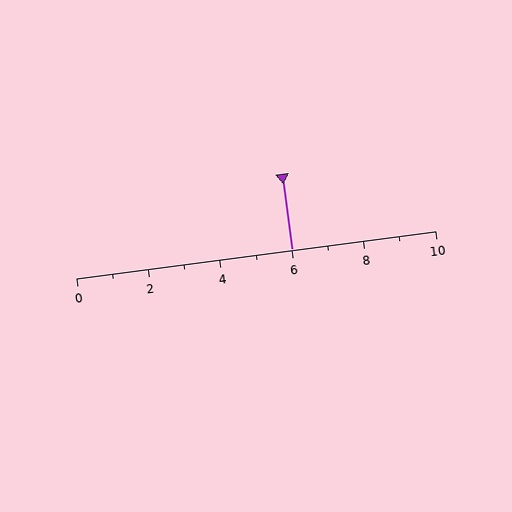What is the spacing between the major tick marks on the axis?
The major ticks are spaced 2 apart.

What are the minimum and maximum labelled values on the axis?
The axis runs from 0 to 10.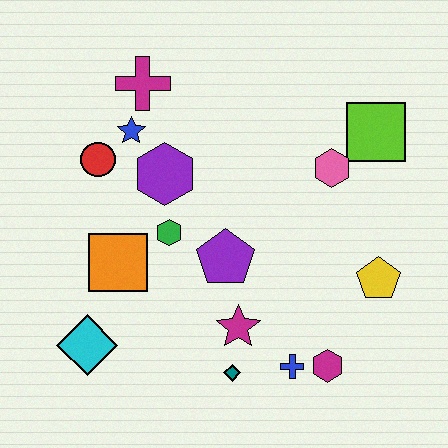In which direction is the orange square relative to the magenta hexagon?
The orange square is to the left of the magenta hexagon.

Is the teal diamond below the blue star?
Yes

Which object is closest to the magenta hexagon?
The blue cross is closest to the magenta hexagon.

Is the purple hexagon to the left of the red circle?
No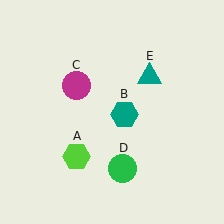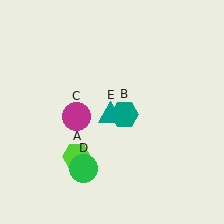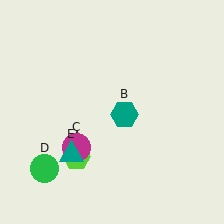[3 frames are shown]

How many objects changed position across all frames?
3 objects changed position: magenta circle (object C), green circle (object D), teal triangle (object E).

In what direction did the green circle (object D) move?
The green circle (object D) moved left.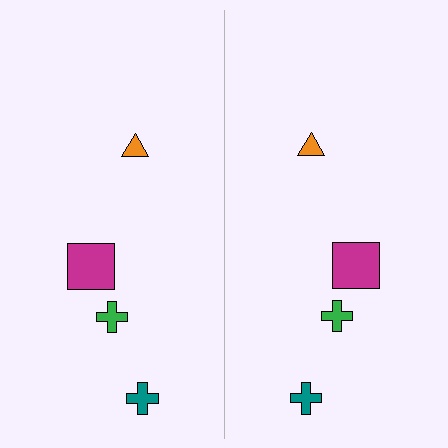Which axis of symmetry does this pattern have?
The pattern has a vertical axis of symmetry running through the center of the image.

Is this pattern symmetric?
Yes, this pattern has bilateral (reflection) symmetry.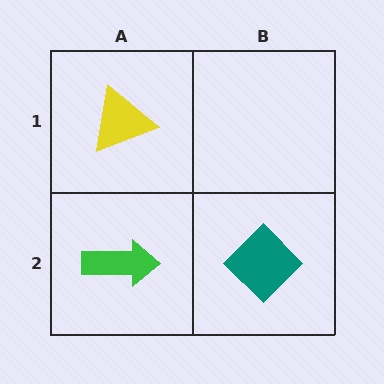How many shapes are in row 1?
1 shape.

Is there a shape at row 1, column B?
No, that cell is empty.